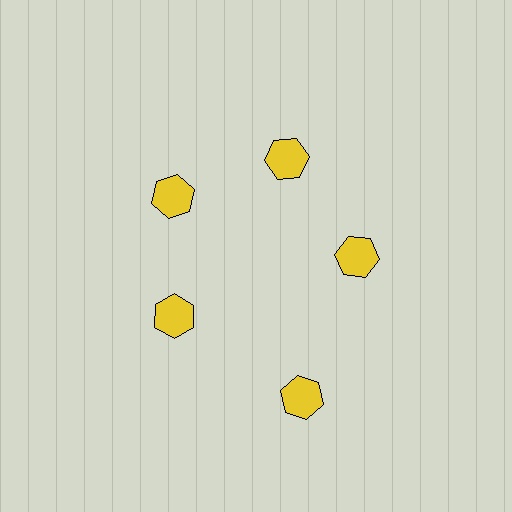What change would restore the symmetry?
The symmetry would be restored by moving it inward, back onto the ring so that all 5 hexagons sit at equal angles and equal distance from the center.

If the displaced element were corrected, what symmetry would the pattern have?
It would have 5-fold rotational symmetry — the pattern would map onto itself every 72 degrees.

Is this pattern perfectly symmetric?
No. The 5 yellow hexagons are arranged in a ring, but one element near the 5 o'clock position is pushed outward from the center, breaking the 5-fold rotational symmetry.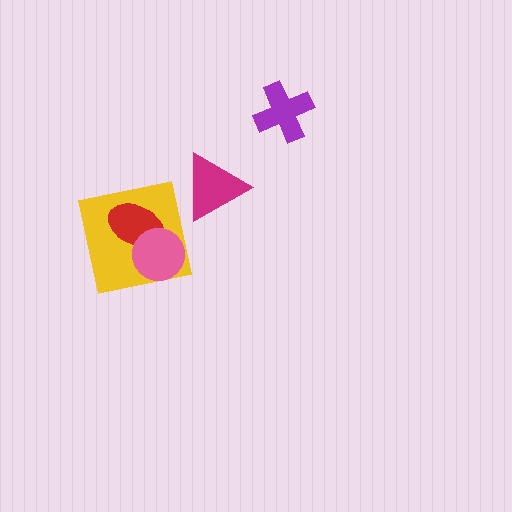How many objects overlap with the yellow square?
2 objects overlap with the yellow square.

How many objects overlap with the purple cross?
0 objects overlap with the purple cross.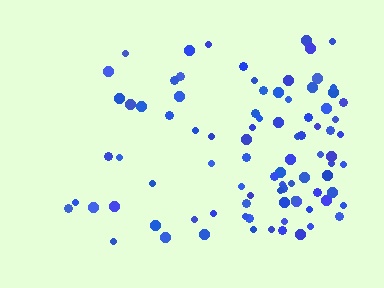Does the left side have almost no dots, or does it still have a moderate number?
Still a moderate number, just noticeably fewer than the right.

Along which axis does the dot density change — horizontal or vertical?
Horizontal.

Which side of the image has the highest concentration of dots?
The right.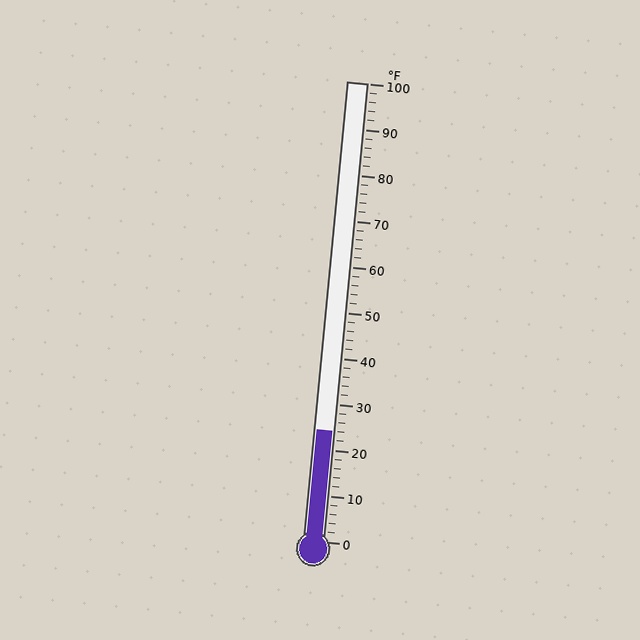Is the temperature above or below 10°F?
The temperature is above 10°F.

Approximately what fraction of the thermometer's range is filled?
The thermometer is filled to approximately 25% of its range.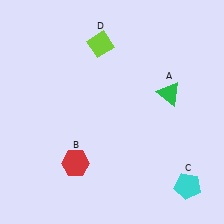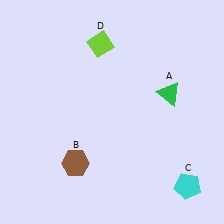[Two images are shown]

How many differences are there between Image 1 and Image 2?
There is 1 difference between the two images.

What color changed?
The hexagon (B) changed from red in Image 1 to brown in Image 2.